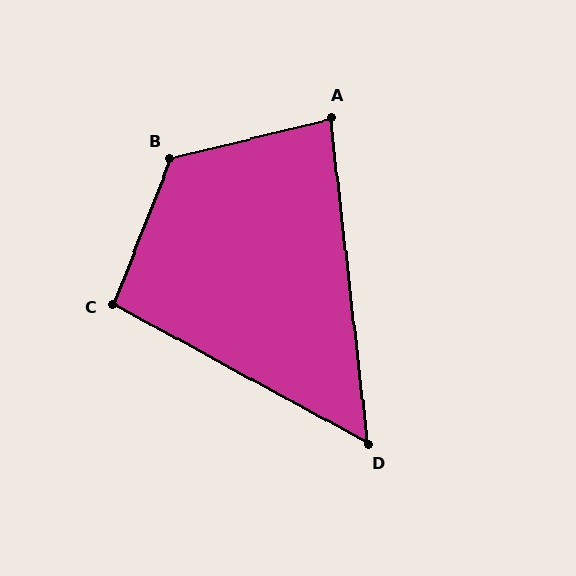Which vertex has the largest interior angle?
B, at approximately 125 degrees.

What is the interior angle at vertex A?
Approximately 83 degrees (acute).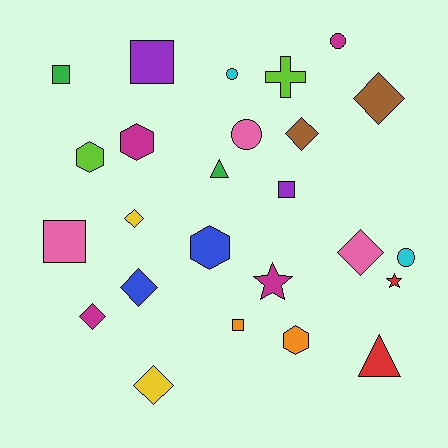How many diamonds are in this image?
There are 7 diamonds.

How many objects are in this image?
There are 25 objects.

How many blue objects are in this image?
There are 2 blue objects.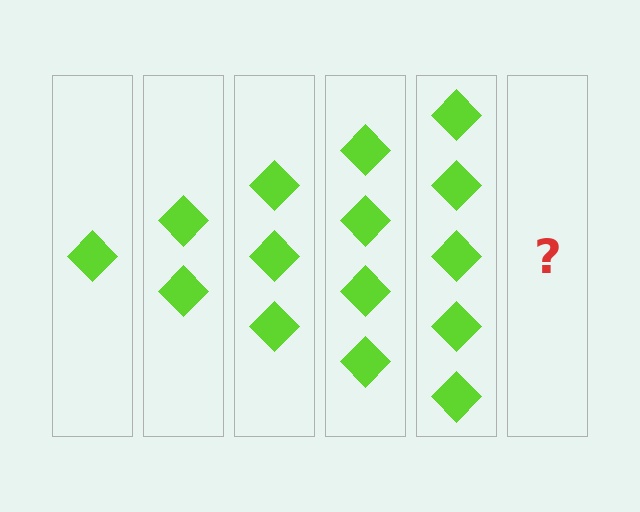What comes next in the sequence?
The next element should be 6 diamonds.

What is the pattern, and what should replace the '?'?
The pattern is that each step adds one more diamond. The '?' should be 6 diamonds.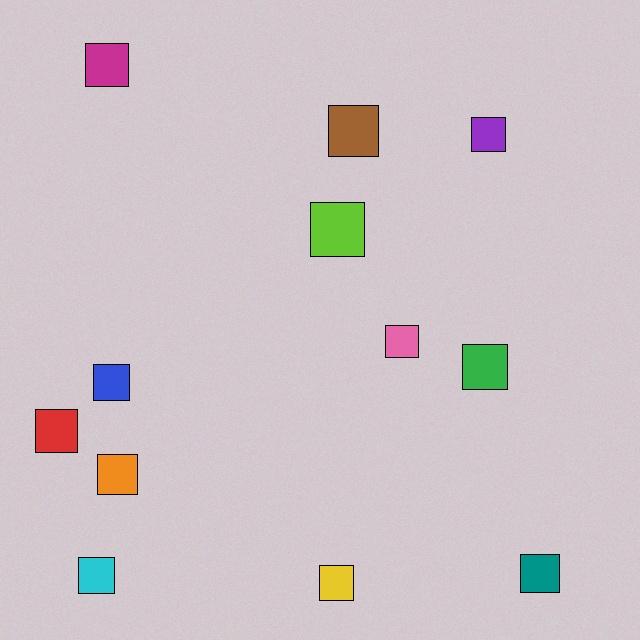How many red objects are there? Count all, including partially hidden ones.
There is 1 red object.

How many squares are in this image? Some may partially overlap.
There are 12 squares.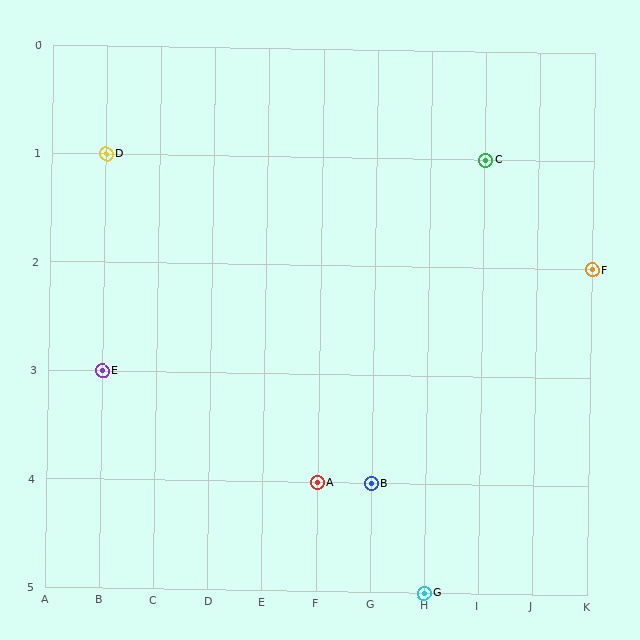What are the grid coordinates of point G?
Point G is at grid coordinates (H, 5).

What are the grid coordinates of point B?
Point B is at grid coordinates (G, 4).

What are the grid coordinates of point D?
Point D is at grid coordinates (B, 1).